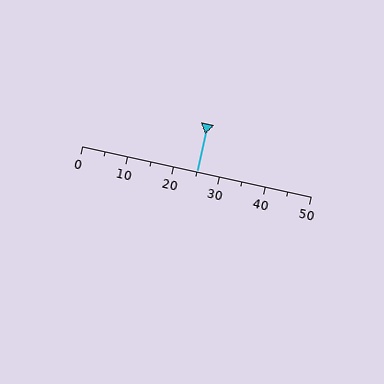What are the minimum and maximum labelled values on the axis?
The axis runs from 0 to 50.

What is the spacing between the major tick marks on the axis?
The major ticks are spaced 10 apart.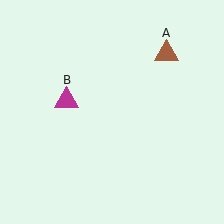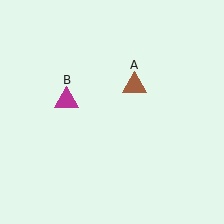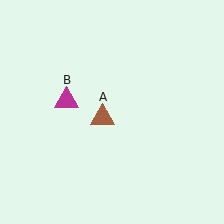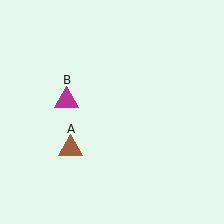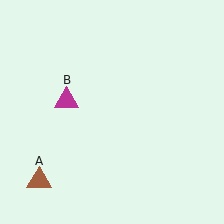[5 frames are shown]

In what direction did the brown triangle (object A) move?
The brown triangle (object A) moved down and to the left.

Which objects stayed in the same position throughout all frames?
Magenta triangle (object B) remained stationary.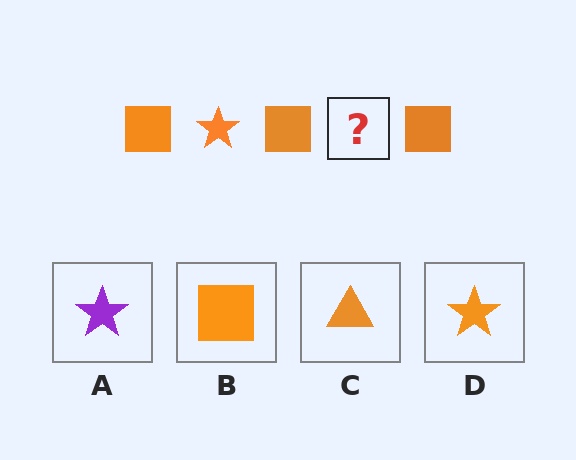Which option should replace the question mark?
Option D.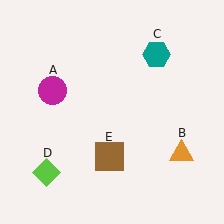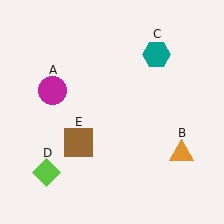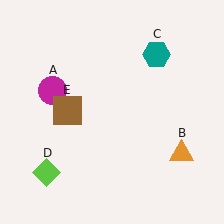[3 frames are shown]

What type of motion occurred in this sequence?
The brown square (object E) rotated clockwise around the center of the scene.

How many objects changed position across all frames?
1 object changed position: brown square (object E).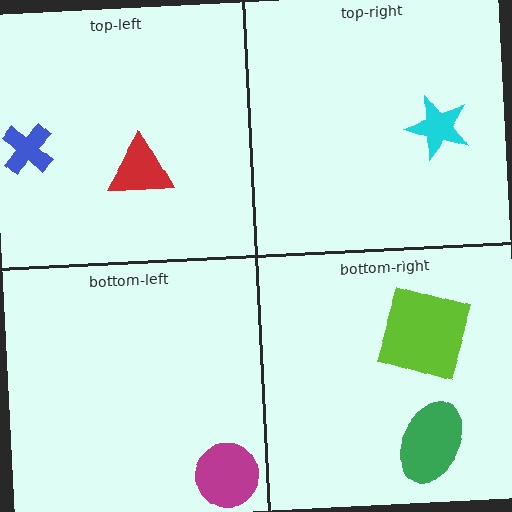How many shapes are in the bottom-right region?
2.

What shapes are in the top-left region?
The red triangle, the blue cross.